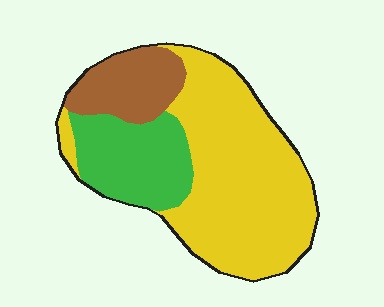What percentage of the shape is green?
Green covers about 25% of the shape.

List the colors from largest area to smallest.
From largest to smallest: yellow, green, brown.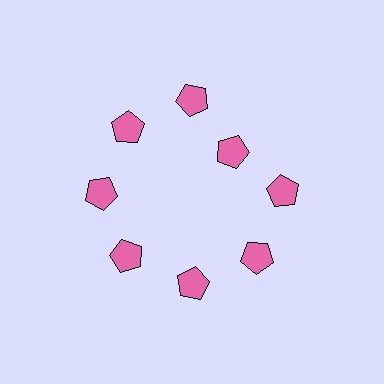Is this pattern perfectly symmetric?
No. The 8 pink pentagons are arranged in a ring, but one element near the 2 o'clock position is pulled inward toward the center, breaking the 8-fold rotational symmetry.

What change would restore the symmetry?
The symmetry would be restored by moving it outward, back onto the ring so that all 8 pentagons sit at equal angles and equal distance from the center.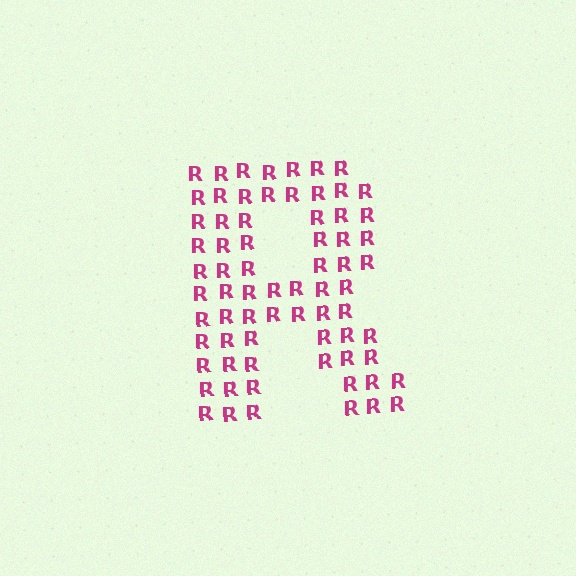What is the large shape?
The large shape is the letter R.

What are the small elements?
The small elements are letter R's.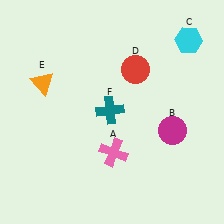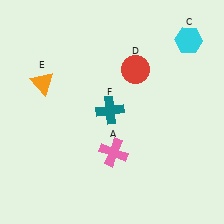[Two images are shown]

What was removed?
The magenta circle (B) was removed in Image 2.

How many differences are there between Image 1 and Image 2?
There is 1 difference between the two images.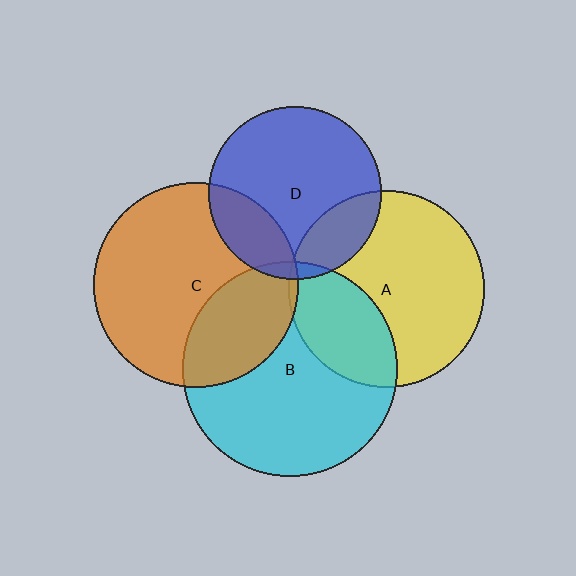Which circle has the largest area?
Circle B (cyan).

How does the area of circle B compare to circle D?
Approximately 1.5 times.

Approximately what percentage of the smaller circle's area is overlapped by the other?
Approximately 30%.